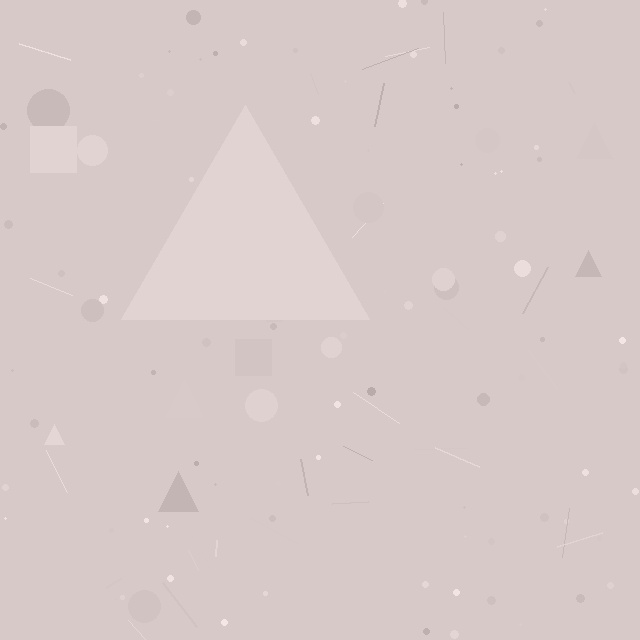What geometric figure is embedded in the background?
A triangle is embedded in the background.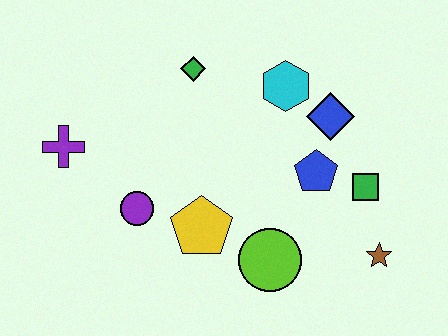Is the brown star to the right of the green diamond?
Yes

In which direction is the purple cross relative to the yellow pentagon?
The purple cross is to the left of the yellow pentagon.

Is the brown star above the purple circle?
No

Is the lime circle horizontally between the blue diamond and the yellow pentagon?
Yes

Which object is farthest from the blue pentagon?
The purple cross is farthest from the blue pentagon.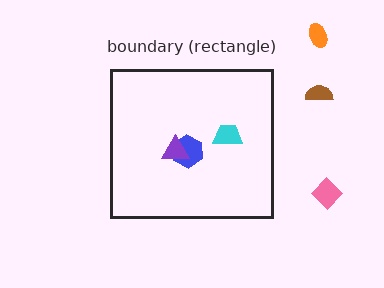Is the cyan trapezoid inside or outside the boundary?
Inside.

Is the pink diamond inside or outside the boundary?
Outside.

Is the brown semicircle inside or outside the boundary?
Outside.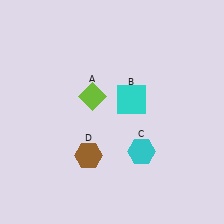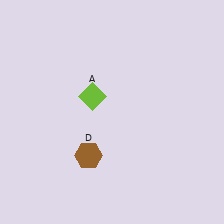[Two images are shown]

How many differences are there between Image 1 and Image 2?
There are 2 differences between the two images.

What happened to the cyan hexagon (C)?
The cyan hexagon (C) was removed in Image 2. It was in the bottom-right area of Image 1.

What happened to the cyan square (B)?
The cyan square (B) was removed in Image 2. It was in the top-right area of Image 1.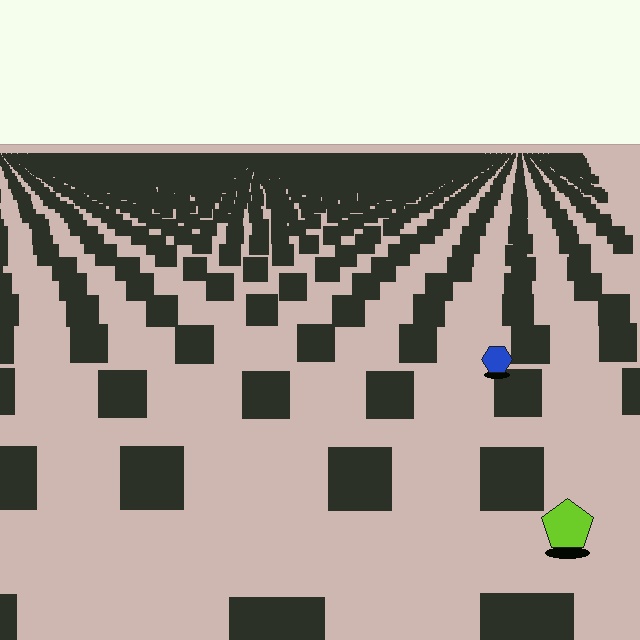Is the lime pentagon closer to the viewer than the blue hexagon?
Yes. The lime pentagon is closer — you can tell from the texture gradient: the ground texture is coarser near it.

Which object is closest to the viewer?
The lime pentagon is closest. The texture marks near it are larger and more spread out.